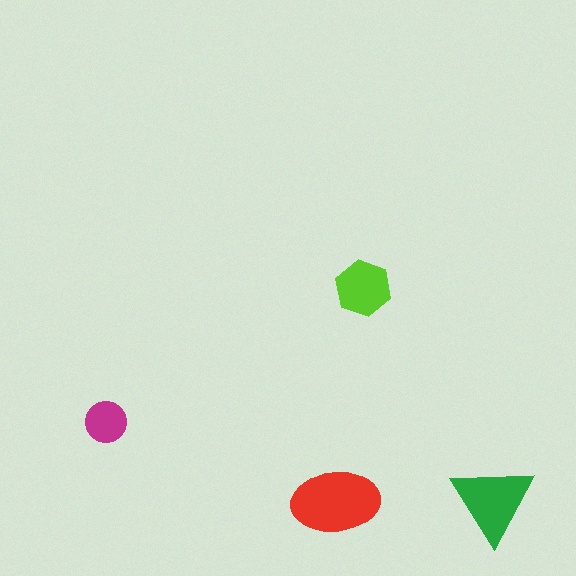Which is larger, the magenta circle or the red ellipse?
The red ellipse.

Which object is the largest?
The red ellipse.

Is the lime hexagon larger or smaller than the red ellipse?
Smaller.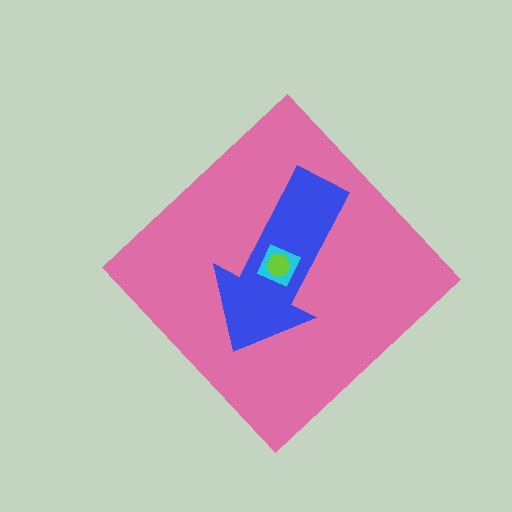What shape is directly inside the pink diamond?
The blue arrow.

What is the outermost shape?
The pink diamond.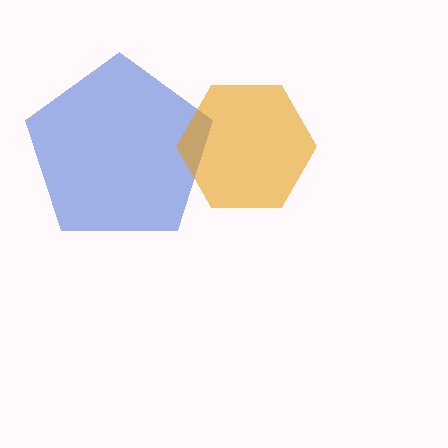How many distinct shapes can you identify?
There are 2 distinct shapes: a blue pentagon, an orange hexagon.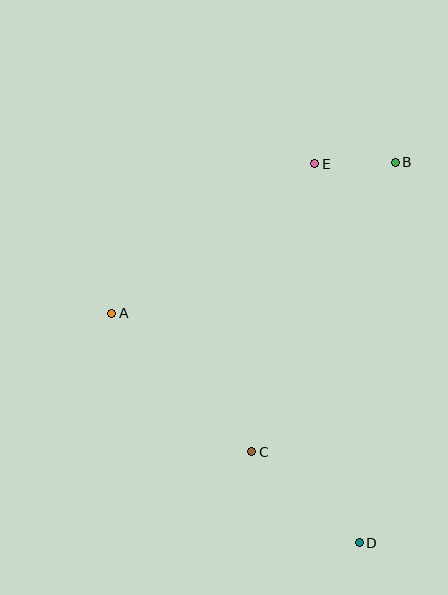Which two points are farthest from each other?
Points B and D are farthest from each other.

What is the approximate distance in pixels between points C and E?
The distance between C and E is approximately 295 pixels.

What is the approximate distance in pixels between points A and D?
The distance between A and D is approximately 338 pixels.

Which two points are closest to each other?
Points B and E are closest to each other.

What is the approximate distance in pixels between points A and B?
The distance between A and B is approximately 322 pixels.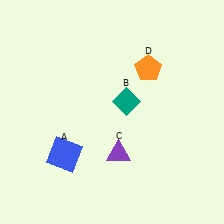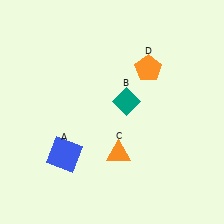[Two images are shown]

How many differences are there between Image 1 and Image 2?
There is 1 difference between the two images.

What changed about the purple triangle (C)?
In Image 1, C is purple. In Image 2, it changed to orange.